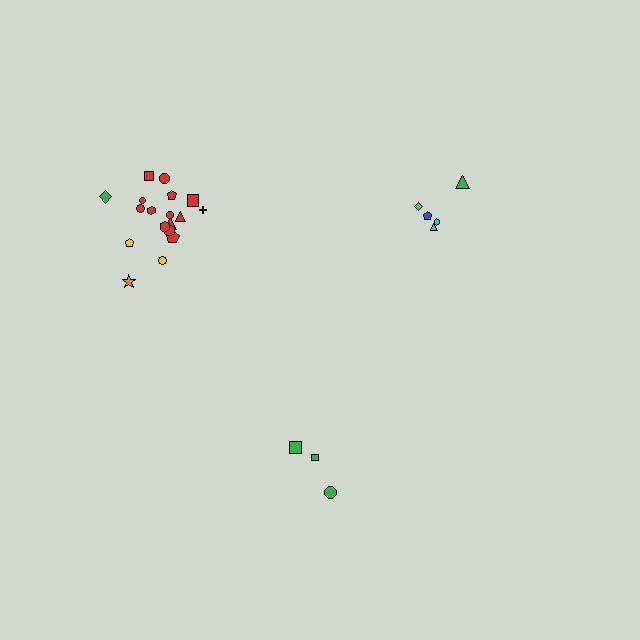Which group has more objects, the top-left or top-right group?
The top-left group.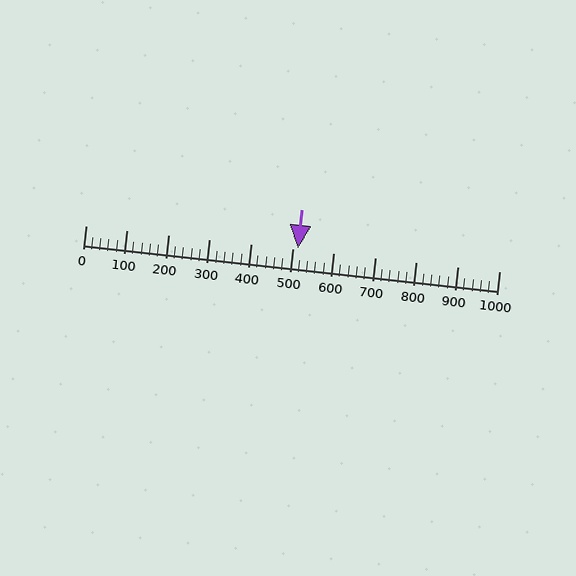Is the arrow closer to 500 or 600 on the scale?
The arrow is closer to 500.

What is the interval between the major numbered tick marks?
The major tick marks are spaced 100 units apart.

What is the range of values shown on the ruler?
The ruler shows values from 0 to 1000.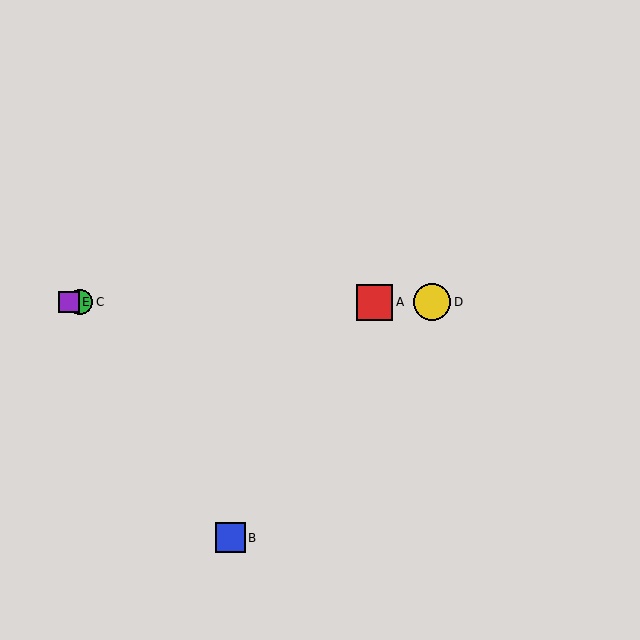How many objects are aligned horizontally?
4 objects (A, C, D, E) are aligned horizontally.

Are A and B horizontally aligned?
No, A is at y≈302 and B is at y≈538.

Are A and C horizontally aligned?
Yes, both are at y≈302.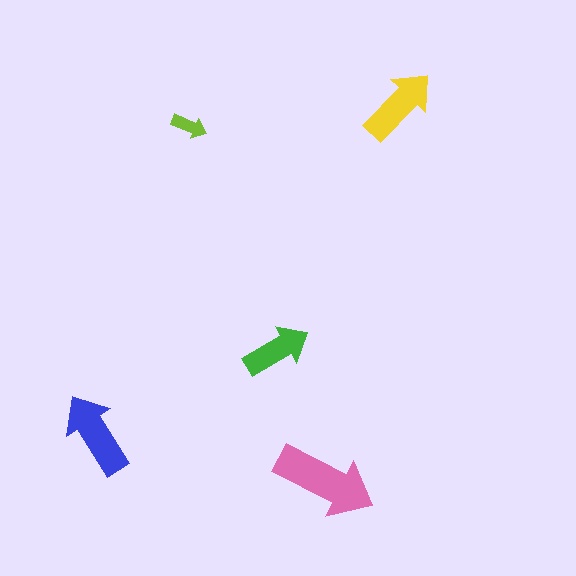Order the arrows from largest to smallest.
the pink one, the blue one, the yellow one, the green one, the lime one.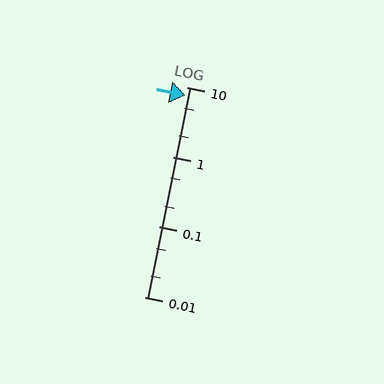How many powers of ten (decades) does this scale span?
The scale spans 3 decades, from 0.01 to 10.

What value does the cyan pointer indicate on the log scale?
The pointer indicates approximately 7.5.